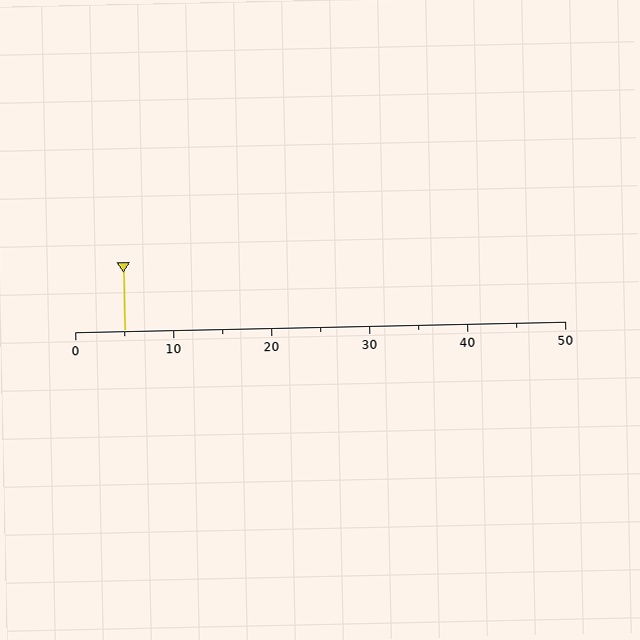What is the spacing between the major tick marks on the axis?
The major ticks are spaced 10 apart.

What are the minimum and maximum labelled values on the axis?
The axis runs from 0 to 50.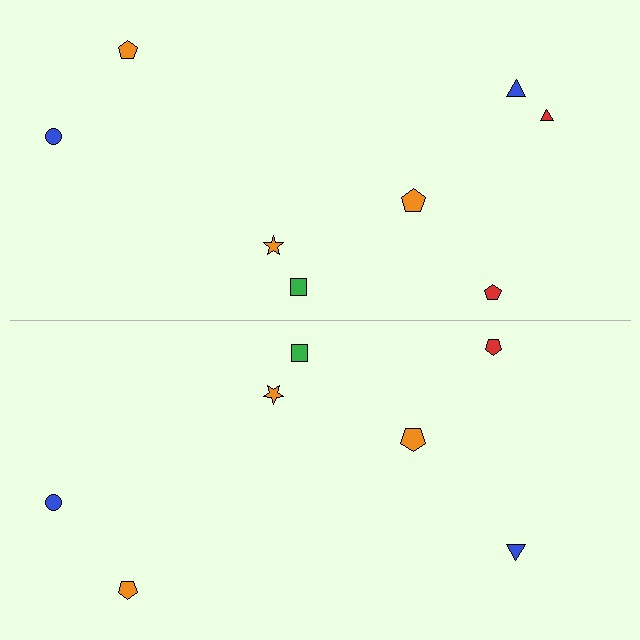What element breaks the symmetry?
A red triangle is missing from the bottom side.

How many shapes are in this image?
There are 15 shapes in this image.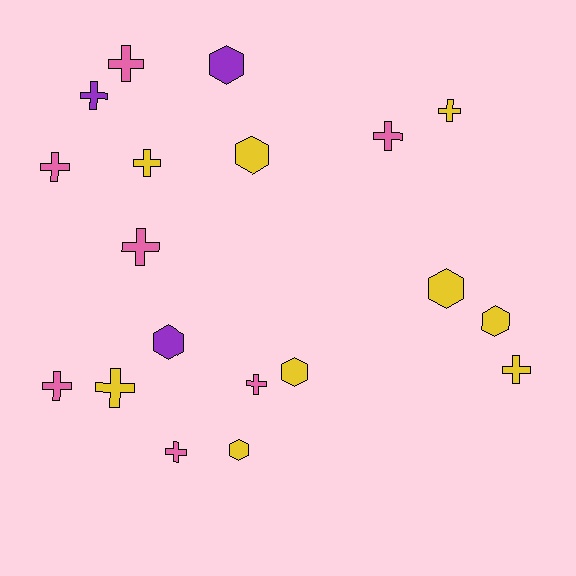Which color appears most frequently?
Yellow, with 9 objects.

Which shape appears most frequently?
Cross, with 12 objects.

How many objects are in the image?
There are 19 objects.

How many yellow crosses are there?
There are 4 yellow crosses.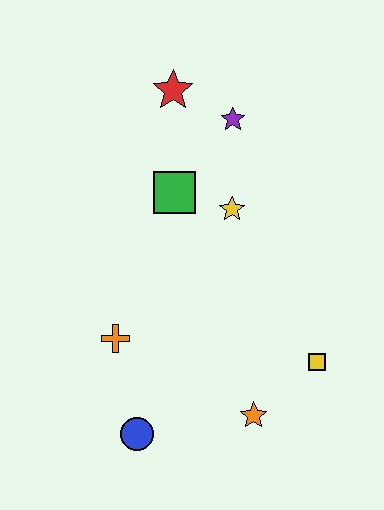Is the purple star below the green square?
No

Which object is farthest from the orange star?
The red star is farthest from the orange star.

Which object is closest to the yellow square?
The orange star is closest to the yellow square.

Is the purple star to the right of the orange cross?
Yes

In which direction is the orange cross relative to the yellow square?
The orange cross is to the left of the yellow square.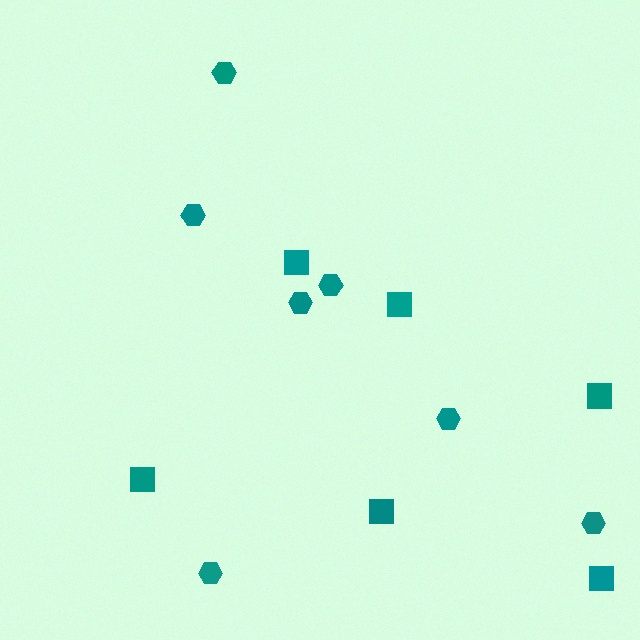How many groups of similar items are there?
There are 2 groups: one group of hexagons (7) and one group of squares (6).